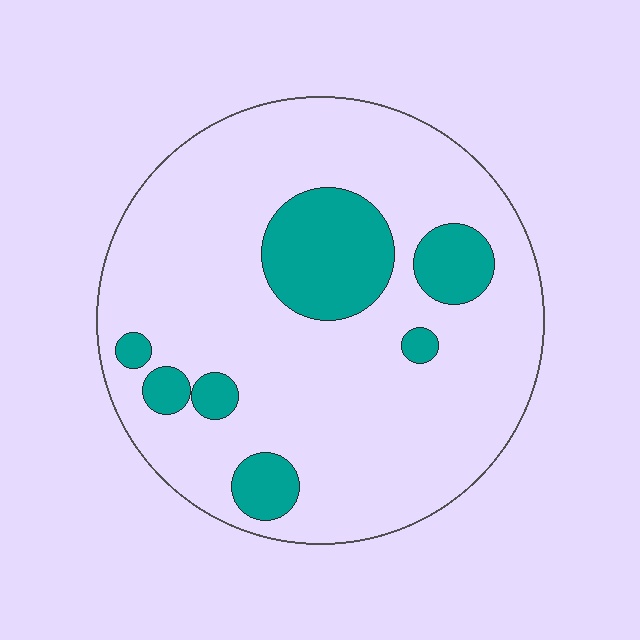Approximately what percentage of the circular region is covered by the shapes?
Approximately 20%.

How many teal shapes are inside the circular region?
7.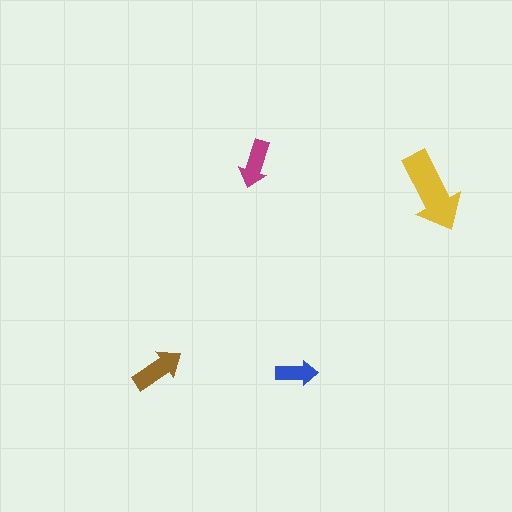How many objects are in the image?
There are 4 objects in the image.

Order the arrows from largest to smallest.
the yellow one, the brown one, the magenta one, the blue one.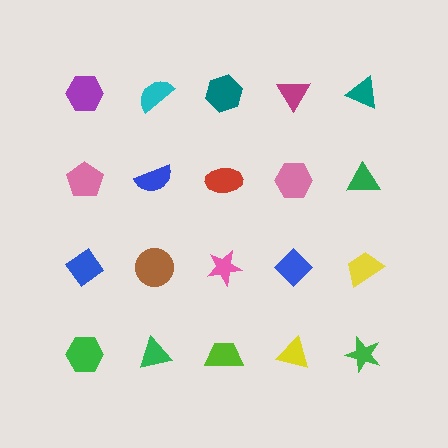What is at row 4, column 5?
A green star.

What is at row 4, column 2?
A green triangle.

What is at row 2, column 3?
A red ellipse.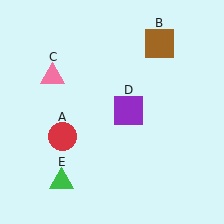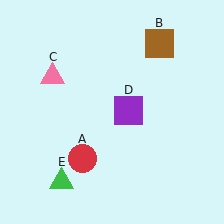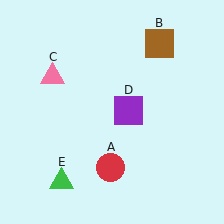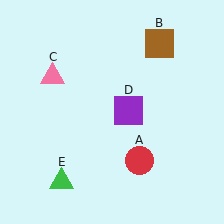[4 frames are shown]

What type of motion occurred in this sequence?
The red circle (object A) rotated counterclockwise around the center of the scene.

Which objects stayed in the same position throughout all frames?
Brown square (object B) and pink triangle (object C) and purple square (object D) and green triangle (object E) remained stationary.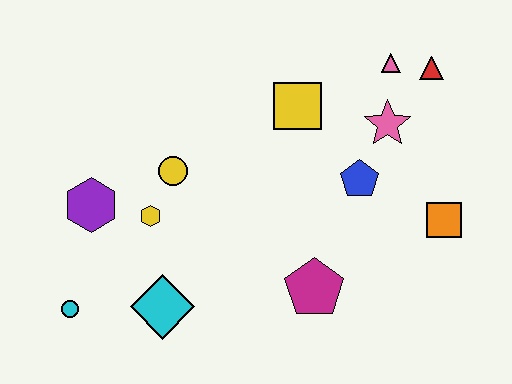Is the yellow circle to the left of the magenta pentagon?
Yes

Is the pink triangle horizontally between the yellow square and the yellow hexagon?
No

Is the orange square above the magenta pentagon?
Yes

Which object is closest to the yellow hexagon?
The yellow circle is closest to the yellow hexagon.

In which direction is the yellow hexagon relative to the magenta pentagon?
The yellow hexagon is to the left of the magenta pentagon.